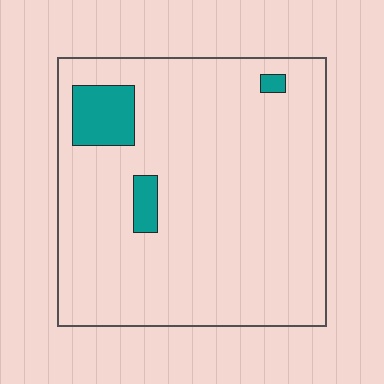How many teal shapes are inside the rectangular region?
3.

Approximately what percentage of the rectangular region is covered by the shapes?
Approximately 10%.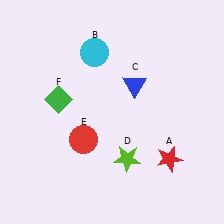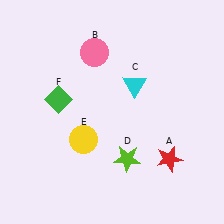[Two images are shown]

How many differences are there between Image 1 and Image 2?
There are 3 differences between the two images.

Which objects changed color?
B changed from cyan to pink. C changed from blue to cyan. E changed from red to yellow.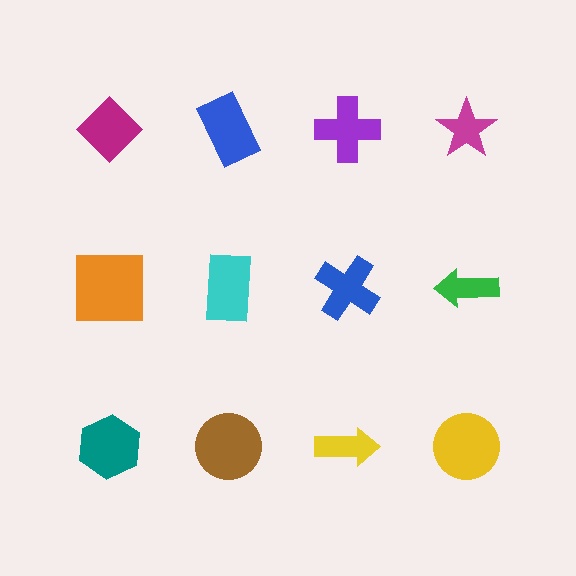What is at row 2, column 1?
An orange square.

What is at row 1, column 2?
A blue rectangle.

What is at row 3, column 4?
A yellow circle.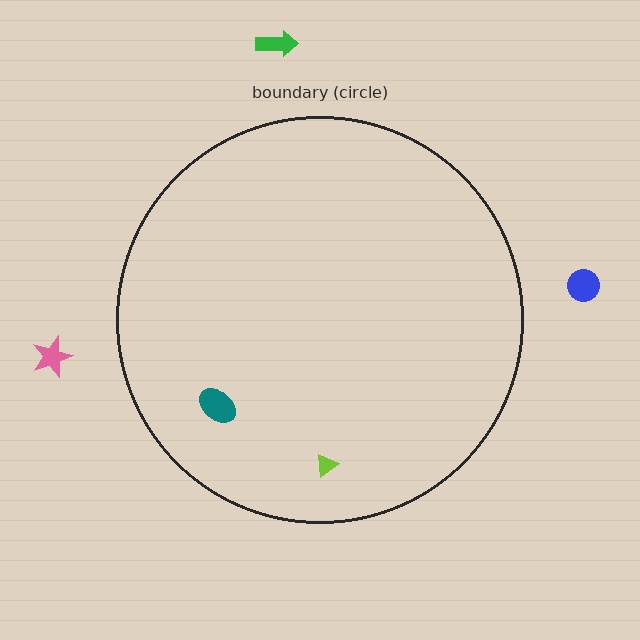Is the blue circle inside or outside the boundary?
Outside.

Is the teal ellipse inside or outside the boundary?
Inside.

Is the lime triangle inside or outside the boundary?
Inside.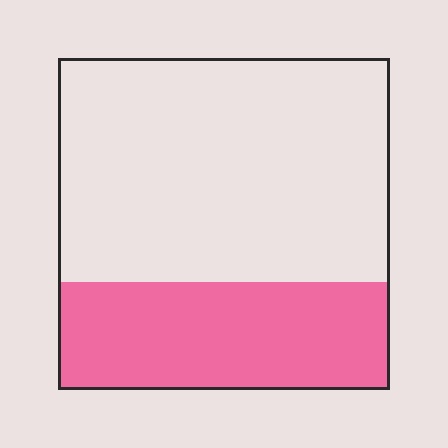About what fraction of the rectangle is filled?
About one third (1/3).